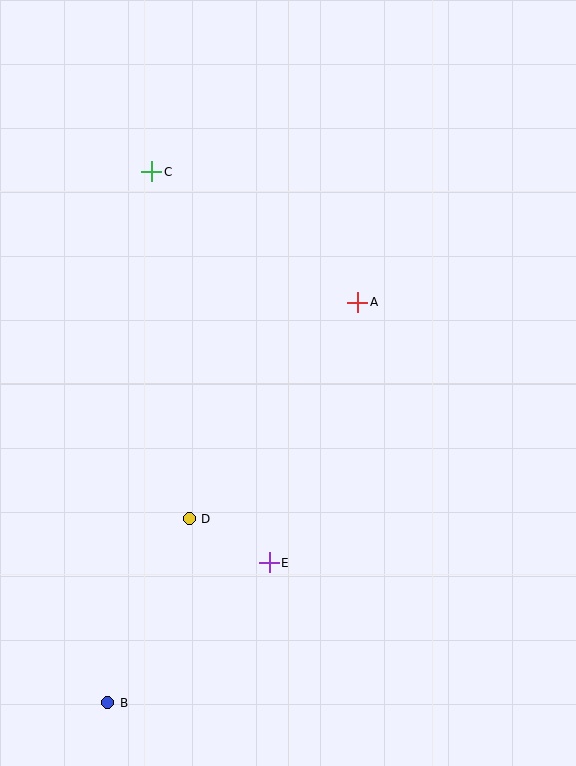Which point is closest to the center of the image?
Point A at (358, 302) is closest to the center.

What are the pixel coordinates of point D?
Point D is at (189, 519).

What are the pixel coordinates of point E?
Point E is at (269, 563).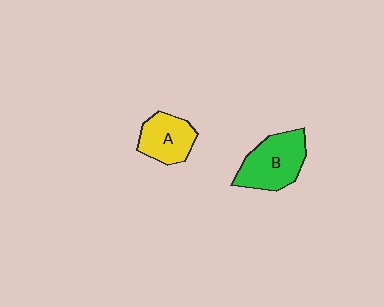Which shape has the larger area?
Shape B (green).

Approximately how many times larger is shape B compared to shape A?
Approximately 1.3 times.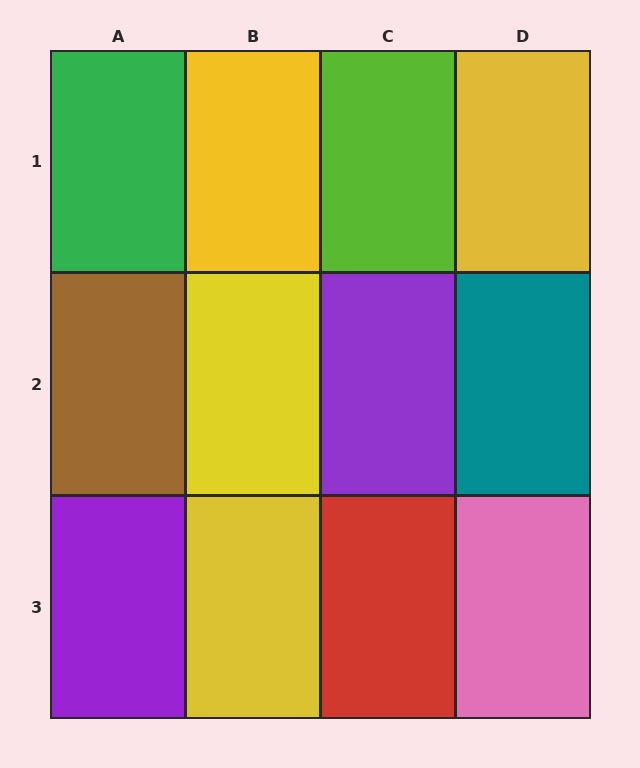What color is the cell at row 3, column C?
Red.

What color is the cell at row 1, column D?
Yellow.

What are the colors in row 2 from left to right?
Brown, yellow, purple, teal.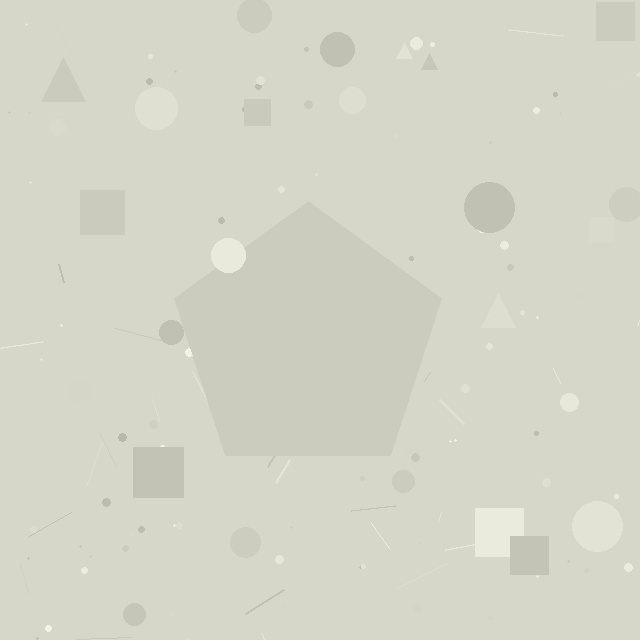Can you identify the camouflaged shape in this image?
The camouflaged shape is a pentagon.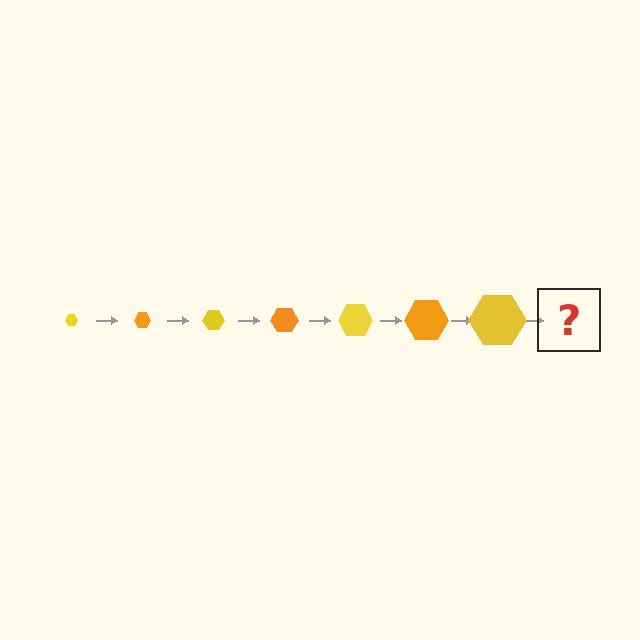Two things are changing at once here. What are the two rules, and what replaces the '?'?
The two rules are that the hexagon grows larger each step and the color cycles through yellow and orange. The '?' should be an orange hexagon, larger than the previous one.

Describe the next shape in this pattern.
It should be an orange hexagon, larger than the previous one.